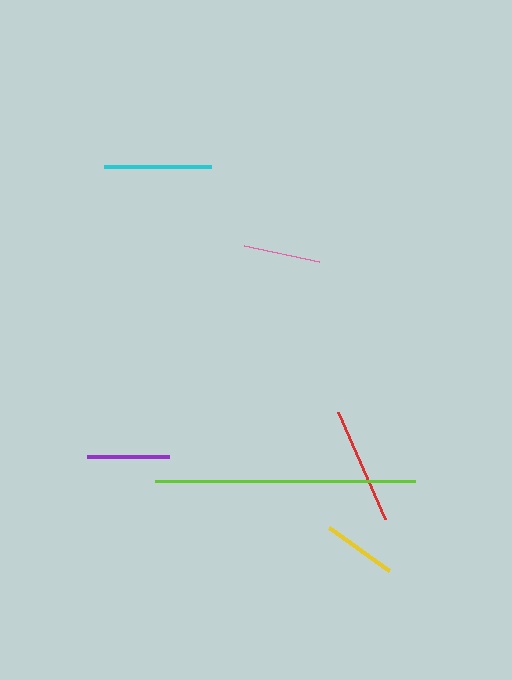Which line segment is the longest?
The lime line is the longest at approximately 260 pixels.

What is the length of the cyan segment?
The cyan segment is approximately 107 pixels long.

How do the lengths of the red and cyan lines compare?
The red and cyan lines are approximately the same length.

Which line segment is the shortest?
The yellow line is the shortest at approximately 74 pixels.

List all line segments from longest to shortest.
From longest to shortest: lime, red, cyan, purple, pink, yellow.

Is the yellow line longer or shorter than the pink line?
The pink line is longer than the yellow line.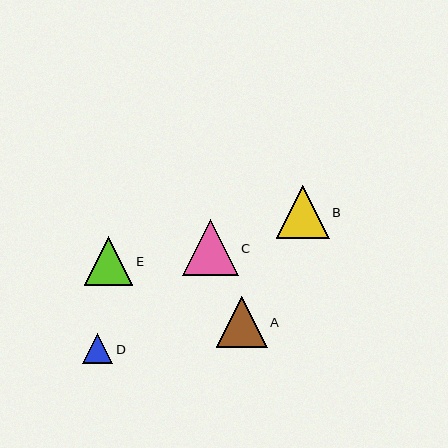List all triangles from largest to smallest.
From largest to smallest: C, B, A, E, D.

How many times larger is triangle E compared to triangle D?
Triangle E is approximately 1.6 times the size of triangle D.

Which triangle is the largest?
Triangle C is the largest with a size of approximately 56 pixels.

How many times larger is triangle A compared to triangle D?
Triangle A is approximately 1.7 times the size of triangle D.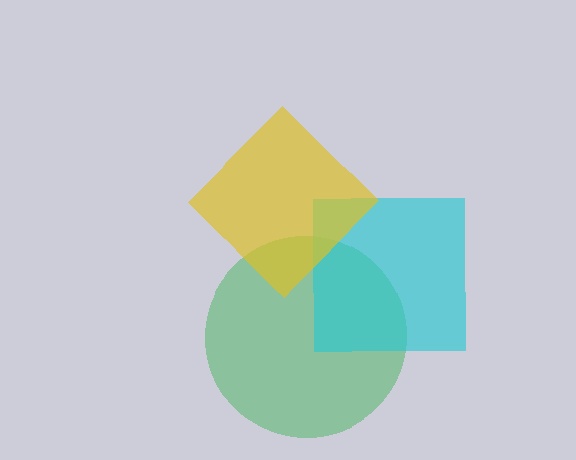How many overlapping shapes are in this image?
There are 3 overlapping shapes in the image.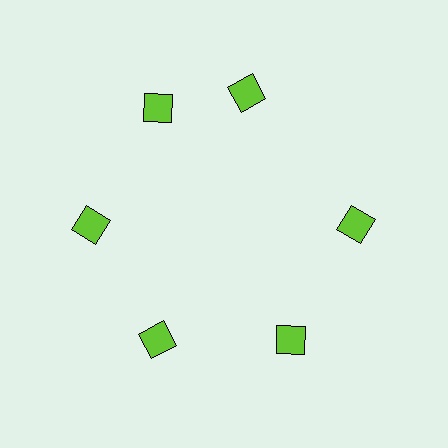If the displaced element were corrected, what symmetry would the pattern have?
It would have 6-fold rotational symmetry — the pattern would map onto itself every 60 degrees.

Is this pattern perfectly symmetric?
No. The 6 lime diamonds are arranged in a ring, but one element near the 1 o'clock position is rotated out of alignment along the ring, breaking the 6-fold rotational symmetry.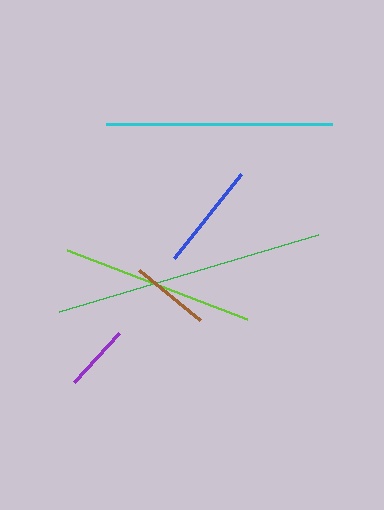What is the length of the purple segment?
The purple segment is approximately 66 pixels long.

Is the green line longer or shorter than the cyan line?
The green line is longer than the cyan line.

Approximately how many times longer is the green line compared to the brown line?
The green line is approximately 3.4 times the length of the brown line.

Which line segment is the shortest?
The purple line is the shortest at approximately 66 pixels.